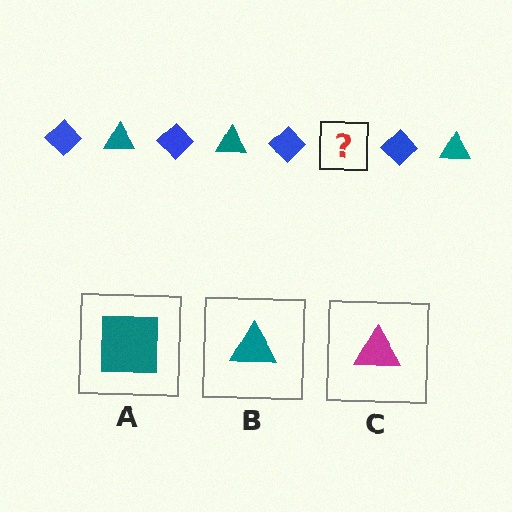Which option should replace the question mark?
Option B.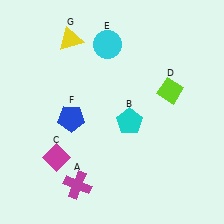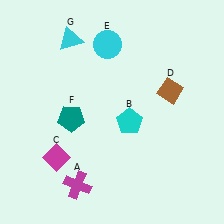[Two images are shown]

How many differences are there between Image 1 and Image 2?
There are 3 differences between the two images.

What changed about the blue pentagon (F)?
In Image 1, F is blue. In Image 2, it changed to teal.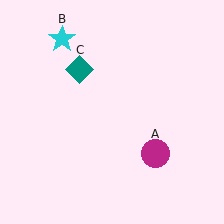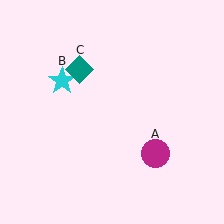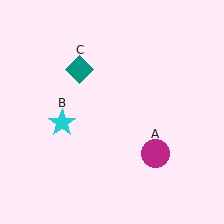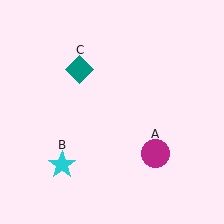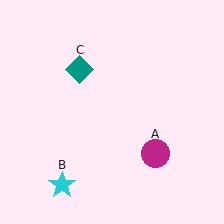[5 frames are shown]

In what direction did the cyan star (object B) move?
The cyan star (object B) moved down.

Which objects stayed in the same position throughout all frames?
Magenta circle (object A) and teal diamond (object C) remained stationary.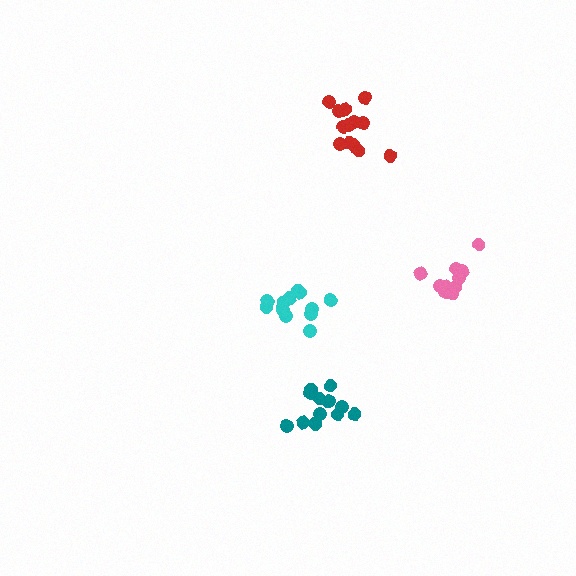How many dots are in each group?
Group 1: 12 dots, Group 2: 14 dots, Group 3: 11 dots, Group 4: 13 dots (50 total).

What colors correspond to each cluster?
The clusters are colored: teal, cyan, pink, red.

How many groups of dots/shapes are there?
There are 4 groups.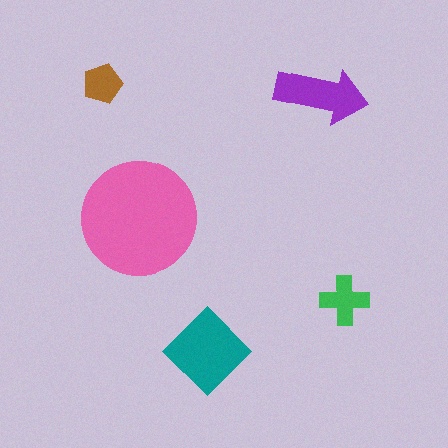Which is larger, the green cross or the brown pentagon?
The green cross.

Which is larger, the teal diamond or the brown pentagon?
The teal diamond.